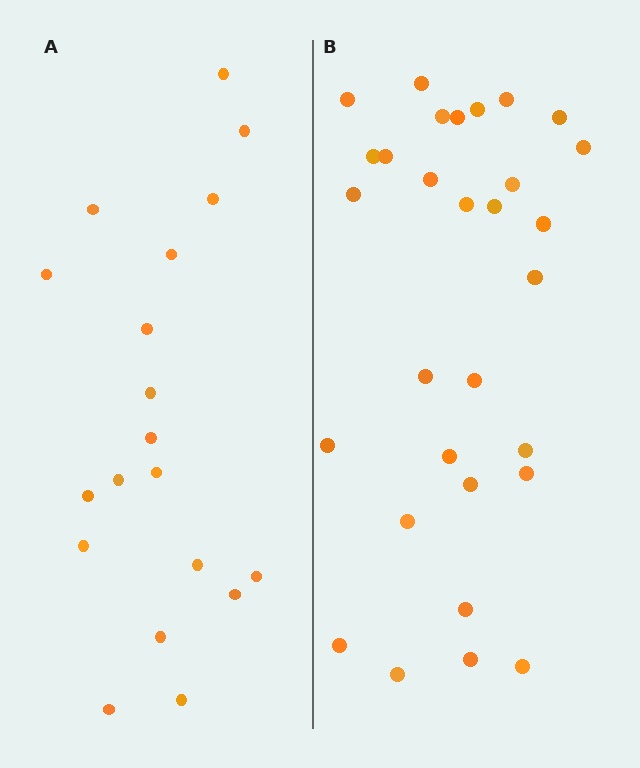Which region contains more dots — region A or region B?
Region B (the right region) has more dots.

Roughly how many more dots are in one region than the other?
Region B has roughly 12 or so more dots than region A.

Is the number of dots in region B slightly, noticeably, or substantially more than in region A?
Region B has substantially more. The ratio is roughly 1.6 to 1.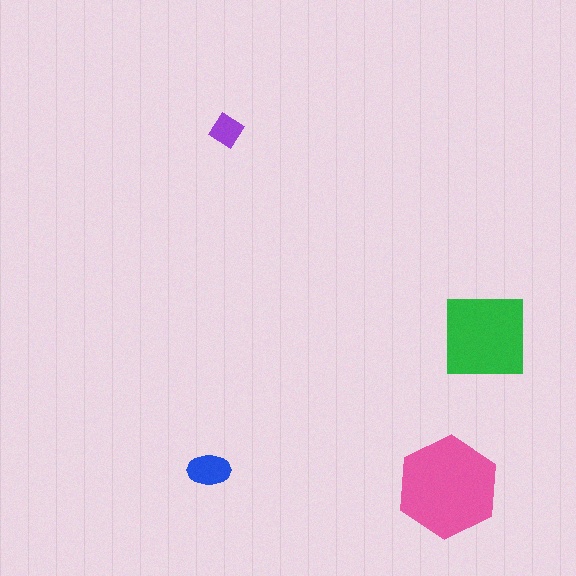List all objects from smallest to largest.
The purple diamond, the blue ellipse, the green square, the pink hexagon.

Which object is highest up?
The purple diamond is topmost.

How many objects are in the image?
There are 4 objects in the image.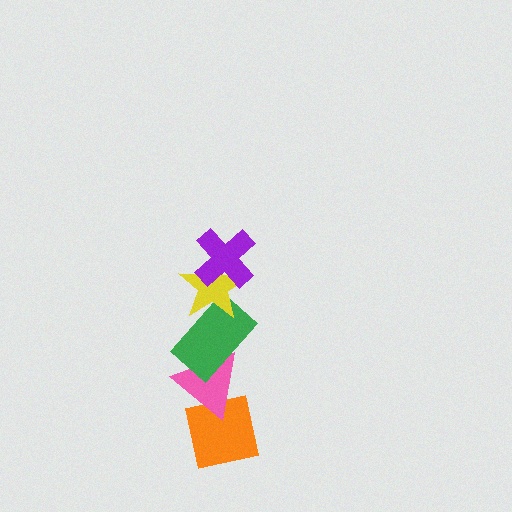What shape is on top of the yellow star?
The purple cross is on top of the yellow star.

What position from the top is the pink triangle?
The pink triangle is 4th from the top.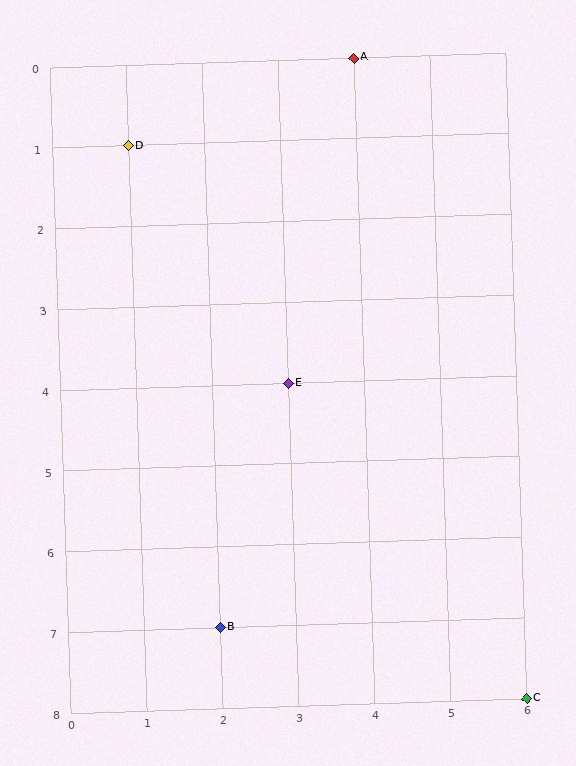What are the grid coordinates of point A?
Point A is at grid coordinates (4, 0).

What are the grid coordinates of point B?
Point B is at grid coordinates (2, 7).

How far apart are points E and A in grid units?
Points E and A are 1 column and 4 rows apart (about 4.1 grid units diagonally).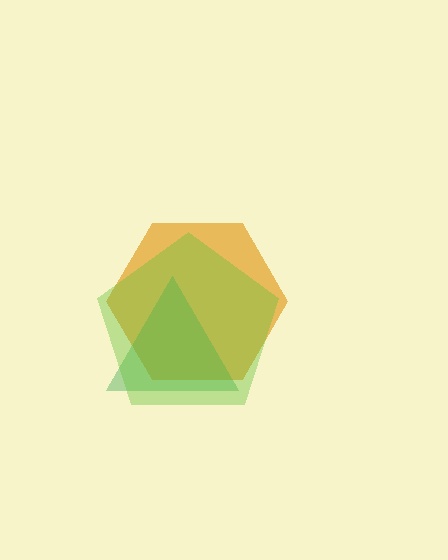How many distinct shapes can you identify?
There are 3 distinct shapes: an orange hexagon, a green triangle, a lime pentagon.